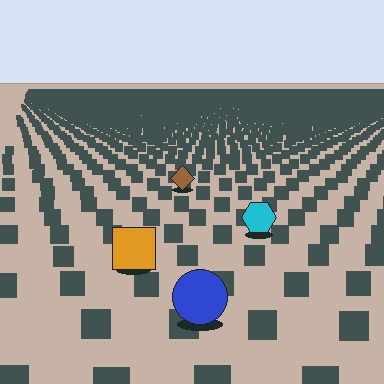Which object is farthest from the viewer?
The brown diamond is farthest from the viewer. It appears smaller and the ground texture around it is denser.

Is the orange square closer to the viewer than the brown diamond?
Yes. The orange square is closer — you can tell from the texture gradient: the ground texture is coarser near it.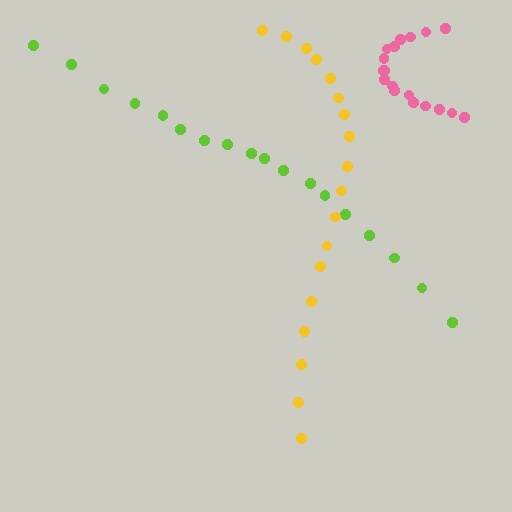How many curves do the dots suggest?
There are 3 distinct paths.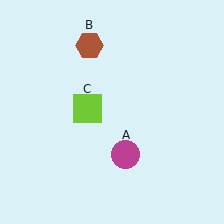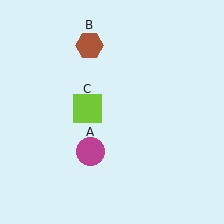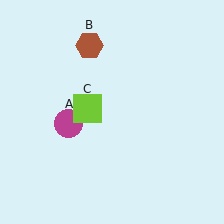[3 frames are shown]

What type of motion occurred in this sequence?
The magenta circle (object A) rotated clockwise around the center of the scene.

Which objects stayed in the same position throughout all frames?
Brown hexagon (object B) and lime square (object C) remained stationary.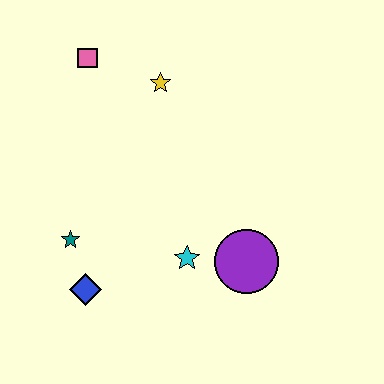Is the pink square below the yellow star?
No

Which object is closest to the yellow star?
The pink square is closest to the yellow star.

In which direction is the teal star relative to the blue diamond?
The teal star is above the blue diamond.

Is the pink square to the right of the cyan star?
No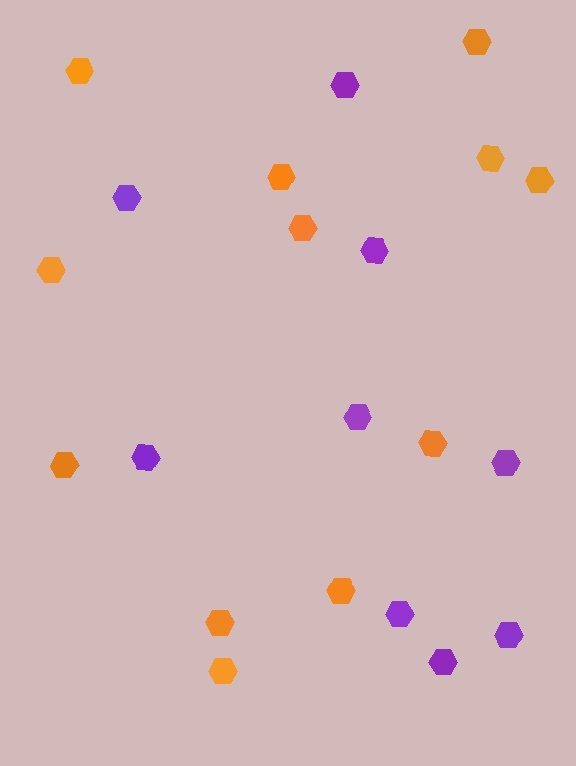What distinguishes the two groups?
There are 2 groups: one group of purple hexagons (9) and one group of orange hexagons (12).